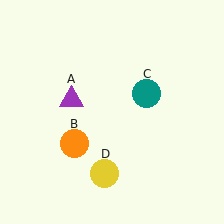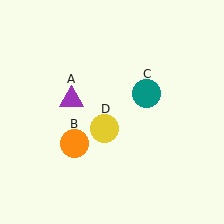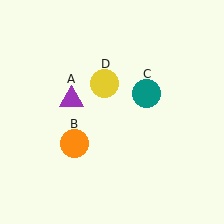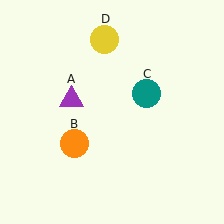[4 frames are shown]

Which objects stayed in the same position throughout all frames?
Purple triangle (object A) and orange circle (object B) and teal circle (object C) remained stationary.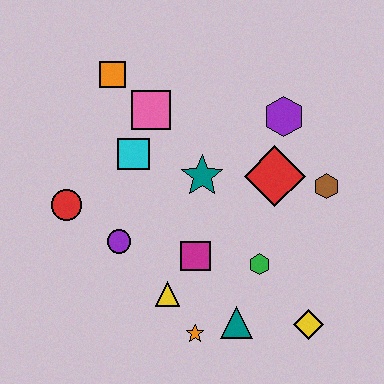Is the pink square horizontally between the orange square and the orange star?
Yes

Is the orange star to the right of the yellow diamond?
No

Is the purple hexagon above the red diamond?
Yes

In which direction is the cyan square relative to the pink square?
The cyan square is below the pink square.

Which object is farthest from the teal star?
The yellow diamond is farthest from the teal star.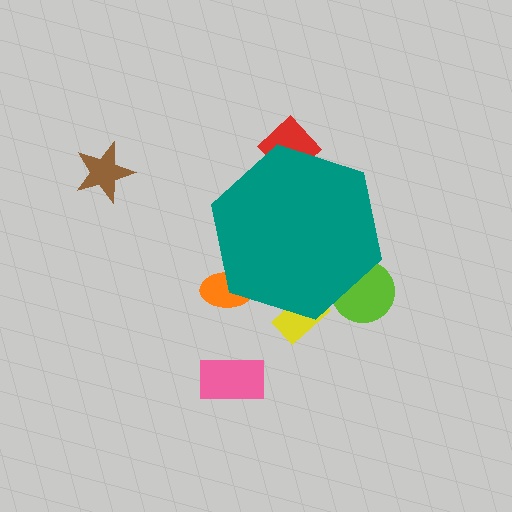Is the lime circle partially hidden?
Yes, the lime circle is partially hidden behind the teal hexagon.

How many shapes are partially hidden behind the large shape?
4 shapes are partially hidden.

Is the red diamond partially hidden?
Yes, the red diamond is partially hidden behind the teal hexagon.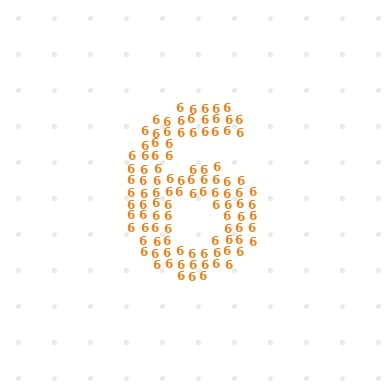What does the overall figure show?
The overall figure shows the digit 6.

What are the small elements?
The small elements are digit 6's.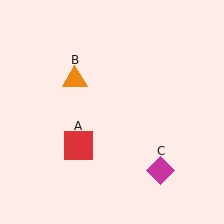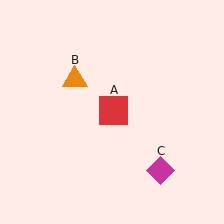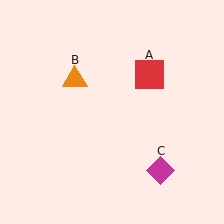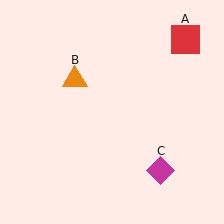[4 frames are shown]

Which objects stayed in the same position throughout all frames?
Orange triangle (object B) and magenta diamond (object C) remained stationary.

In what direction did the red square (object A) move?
The red square (object A) moved up and to the right.